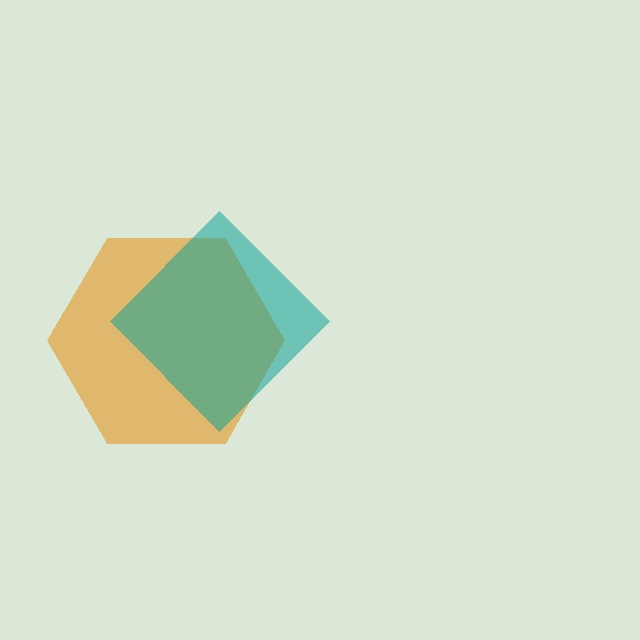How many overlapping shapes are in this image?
There are 2 overlapping shapes in the image.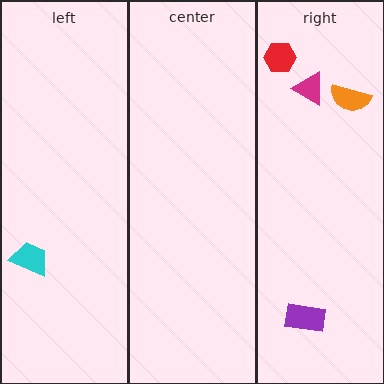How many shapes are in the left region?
1.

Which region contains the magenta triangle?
The right region.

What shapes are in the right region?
The purple rectangle, the magenta triangle, the red hexagon, the orange semicircle.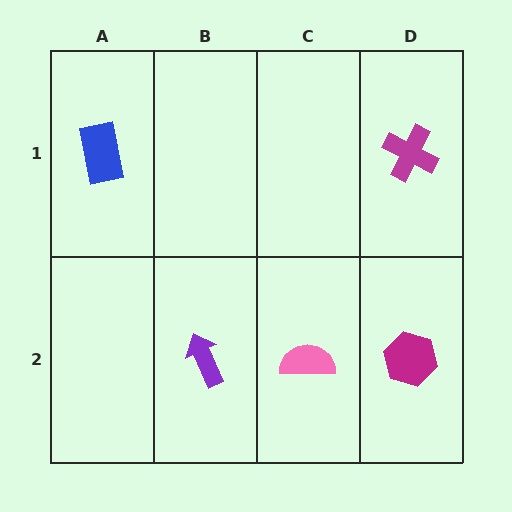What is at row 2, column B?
A purple arrow.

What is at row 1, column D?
A magenta cross.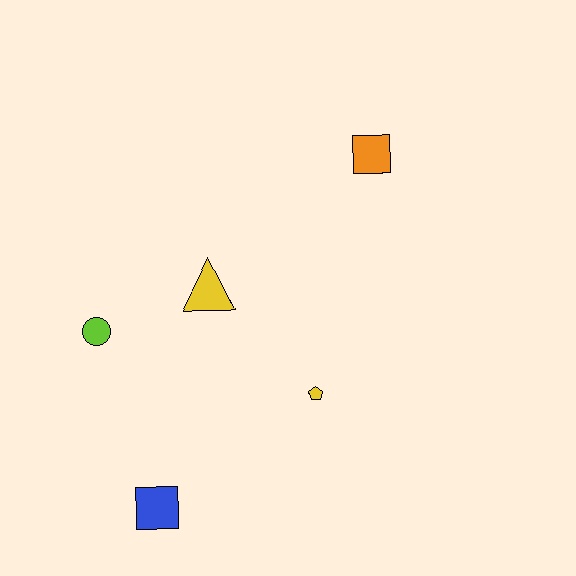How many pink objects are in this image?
There are no pink objects.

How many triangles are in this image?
There is 1 triangle.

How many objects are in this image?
There are 5 objects.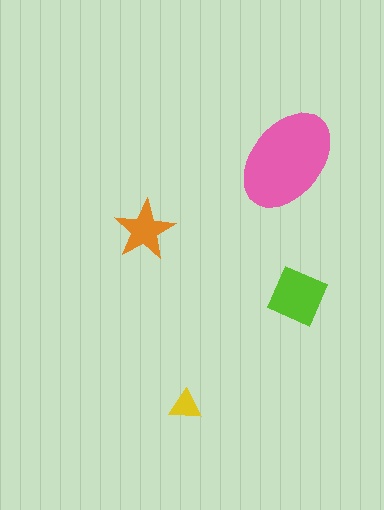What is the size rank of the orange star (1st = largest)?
3rd.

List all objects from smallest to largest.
The yellow triangle, the orange star, the lime square, the pink ellipse.